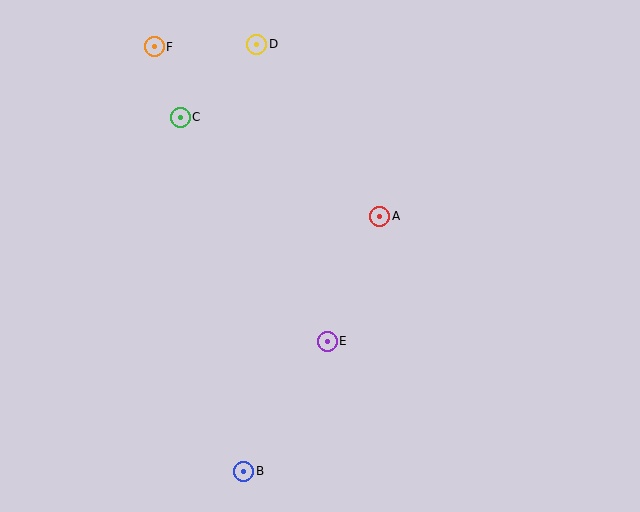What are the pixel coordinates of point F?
Point F is at (154, 47).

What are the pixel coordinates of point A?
Point A is at (380, 216).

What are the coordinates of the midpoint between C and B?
The midpoint between C and B is at (212, 294).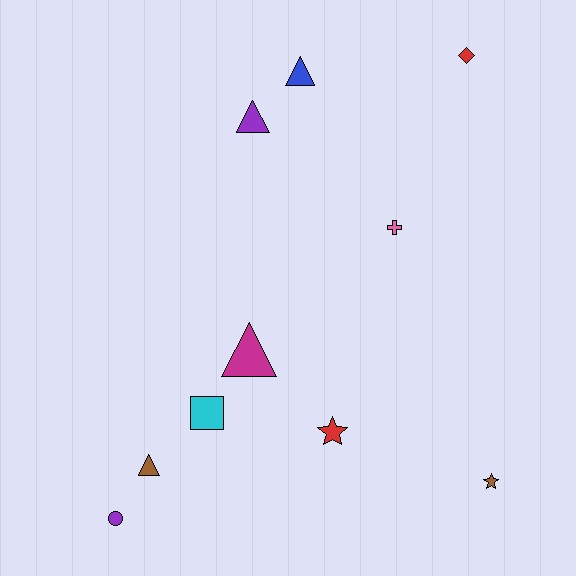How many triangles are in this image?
There are 4 triangles.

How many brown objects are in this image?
There are 2 brown objects.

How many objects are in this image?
There are 10 objects.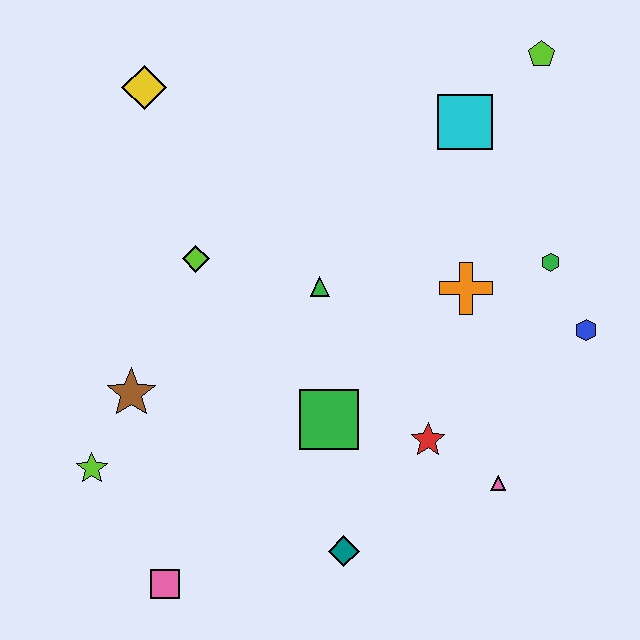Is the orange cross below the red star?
No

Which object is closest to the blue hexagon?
The green hexagon is closest to the blue hexagon.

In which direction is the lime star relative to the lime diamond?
The lime star is below the lime diamond.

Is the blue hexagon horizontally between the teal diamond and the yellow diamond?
No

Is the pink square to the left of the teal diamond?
Yes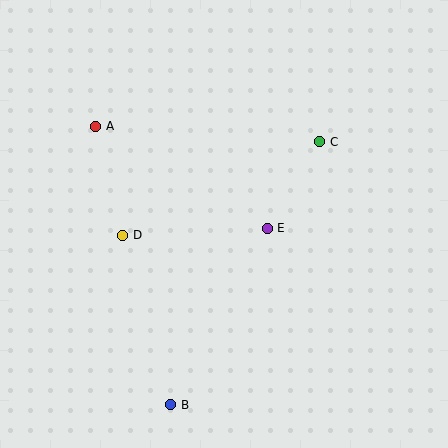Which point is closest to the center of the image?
Point E at (267, 228) is closest to the center.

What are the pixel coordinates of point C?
Point C is at (319, 142).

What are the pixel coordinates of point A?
Point A is at (96, 127).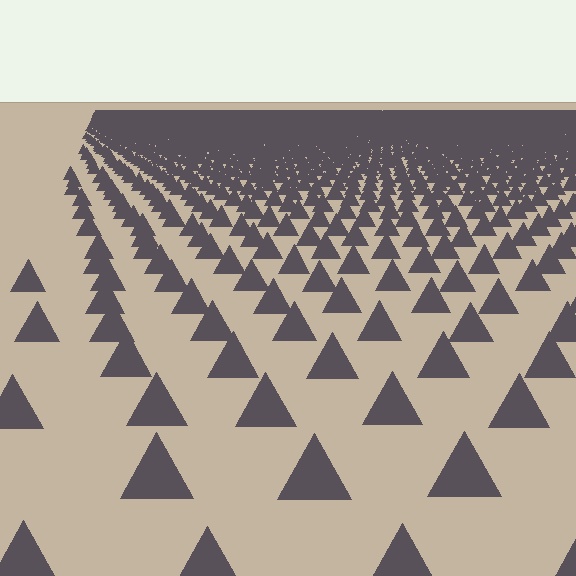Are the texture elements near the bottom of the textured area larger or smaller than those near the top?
Larger. Near the bottom, elements are closer to the viewer and appear at a bigger on-screen size.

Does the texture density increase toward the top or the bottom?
Density increases toward the top.